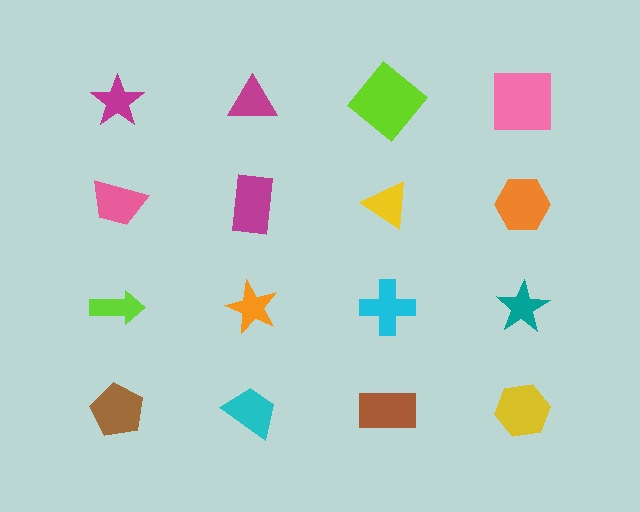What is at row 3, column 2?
An orange star.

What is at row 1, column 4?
A pink square.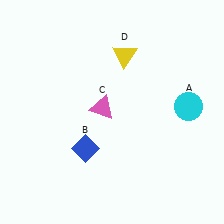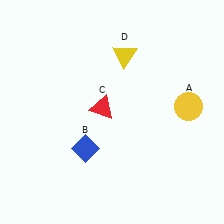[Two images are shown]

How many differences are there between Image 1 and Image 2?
There are 2 differences between the two images.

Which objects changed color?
A changed from cyan to yellow. C changed from pink to red.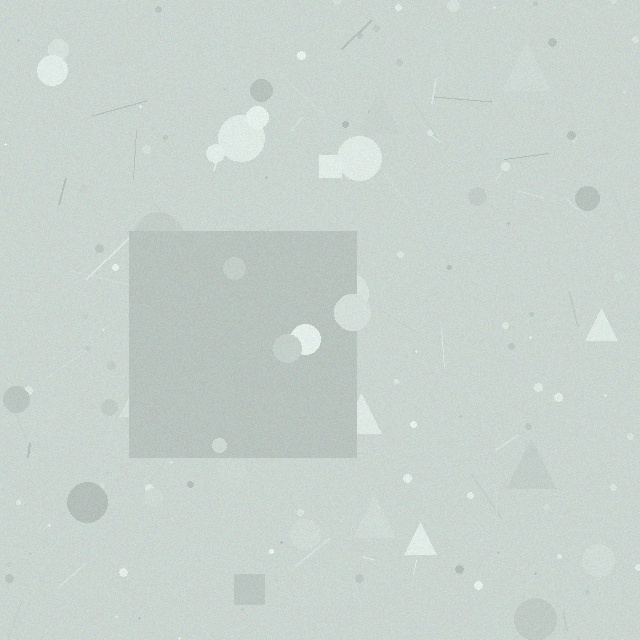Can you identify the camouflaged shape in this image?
The camouflaged shape is a square.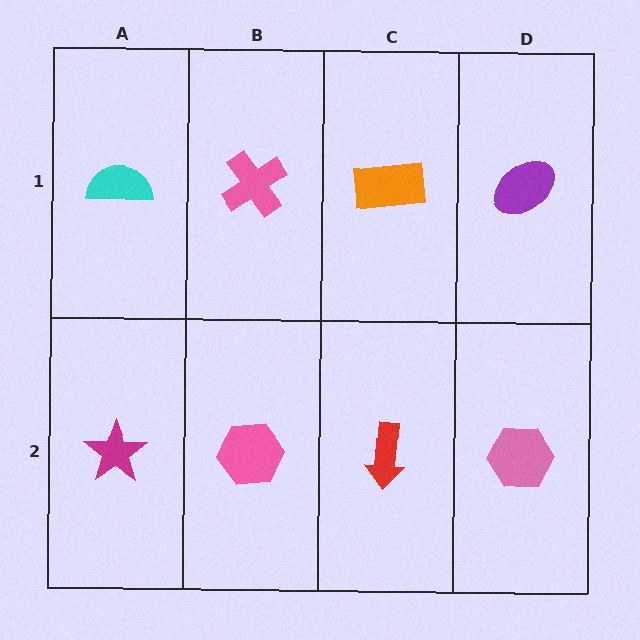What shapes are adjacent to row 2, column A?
A cyan semicircle (row 1, column A), a pink hexagon (row 2, column B).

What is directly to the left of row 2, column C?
A pink hexagon.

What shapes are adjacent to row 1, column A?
A magenta star (row 2, column A), a pink cross (row 1, column B).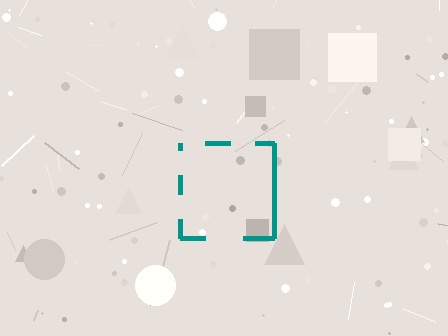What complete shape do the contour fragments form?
The contour fragments form a square.